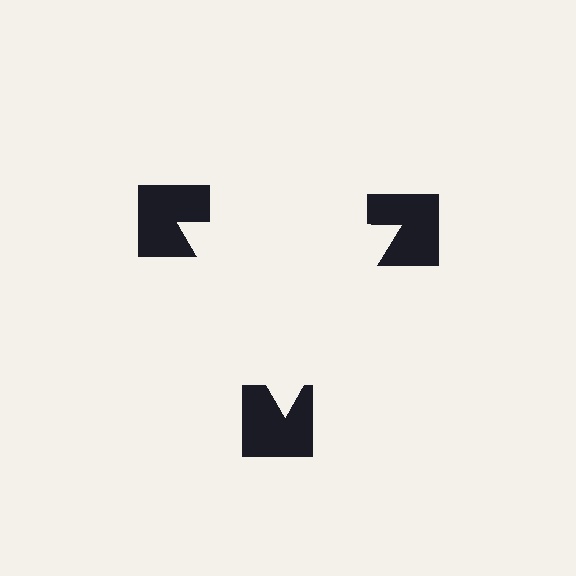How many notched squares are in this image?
There are 3 — one at each vertex of the illusory triangle.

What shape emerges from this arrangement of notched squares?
An illusory triangle — its edges are inferred from the aligned wedge cuts in the notched squares, not physically drawn.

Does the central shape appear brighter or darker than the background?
It typically appears slightly brighter than the background, even though no actual brightness change is drawn.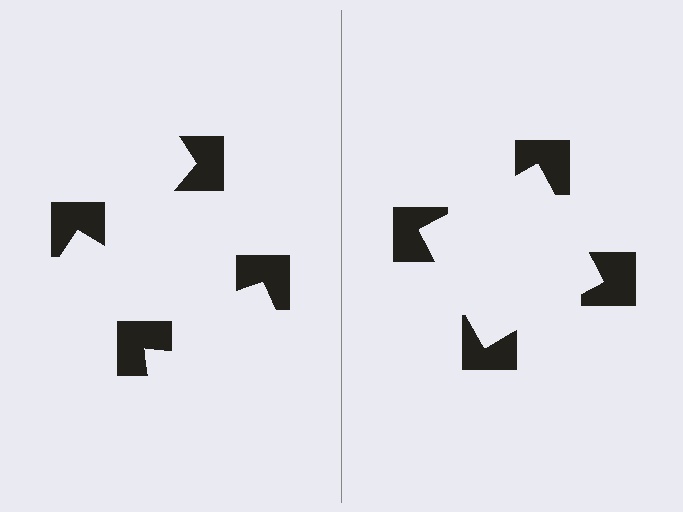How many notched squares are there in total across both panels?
8 — 4 on each side.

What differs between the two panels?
The notched squares are positioned identically on both sides; only the wedge orientations differ. On the right they align to a square; on the left they are misaligned.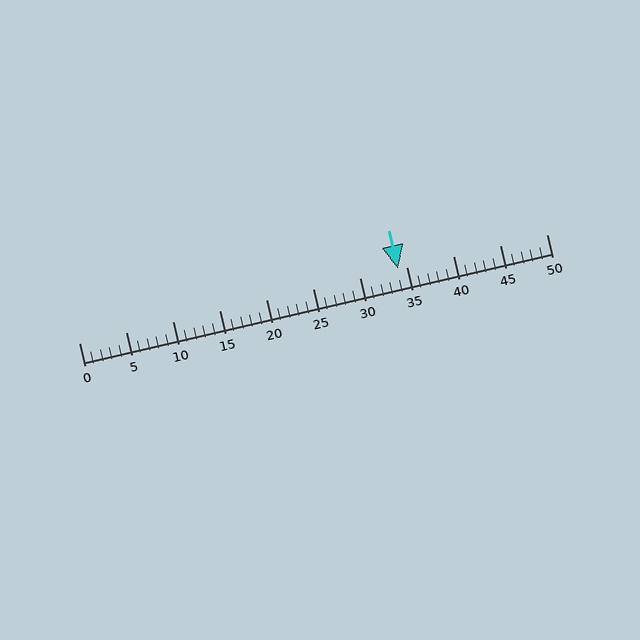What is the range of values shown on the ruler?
The ruler shows values from 0 to 50.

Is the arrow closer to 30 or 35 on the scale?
The arrow is closer to 35.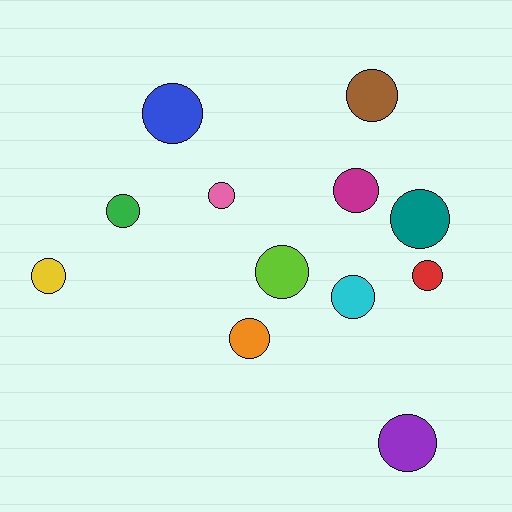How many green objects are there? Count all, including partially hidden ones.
There is 1 green object.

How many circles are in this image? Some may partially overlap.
There are 12 circles.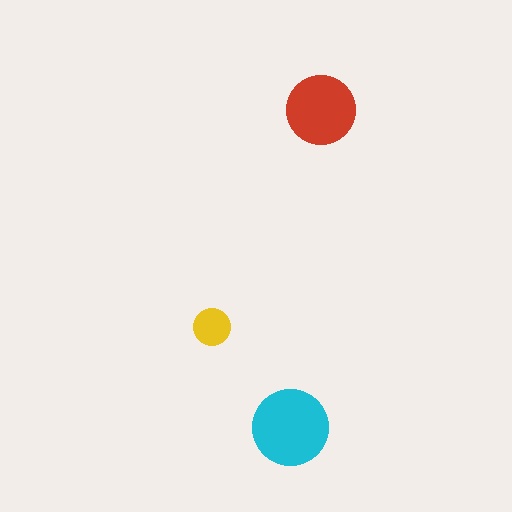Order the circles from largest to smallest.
the cyan one, the red one, the yellow one.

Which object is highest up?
The red circle is topmost.